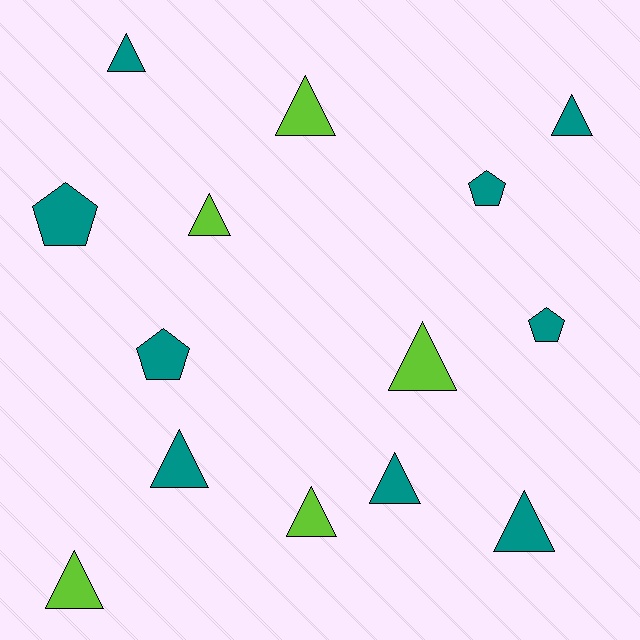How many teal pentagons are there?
There are 4 teal pentagons.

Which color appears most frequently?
Teal, with 9 objects.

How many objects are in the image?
There are 14 objects.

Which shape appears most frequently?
Triangle, with 10 objects.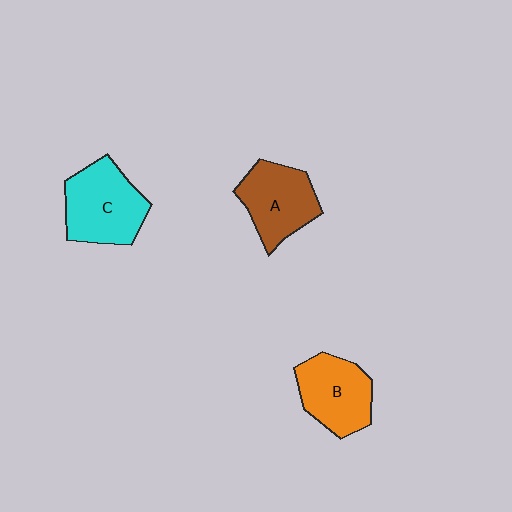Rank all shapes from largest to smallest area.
From largest to smallest: C (cyan), A (brown), B (orange).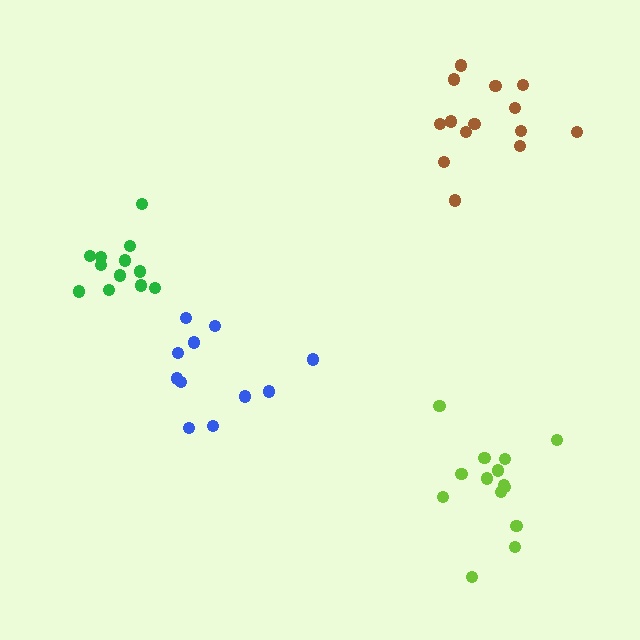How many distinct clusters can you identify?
There are 4 distinct clusters.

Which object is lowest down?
The lime cluster is bottommost.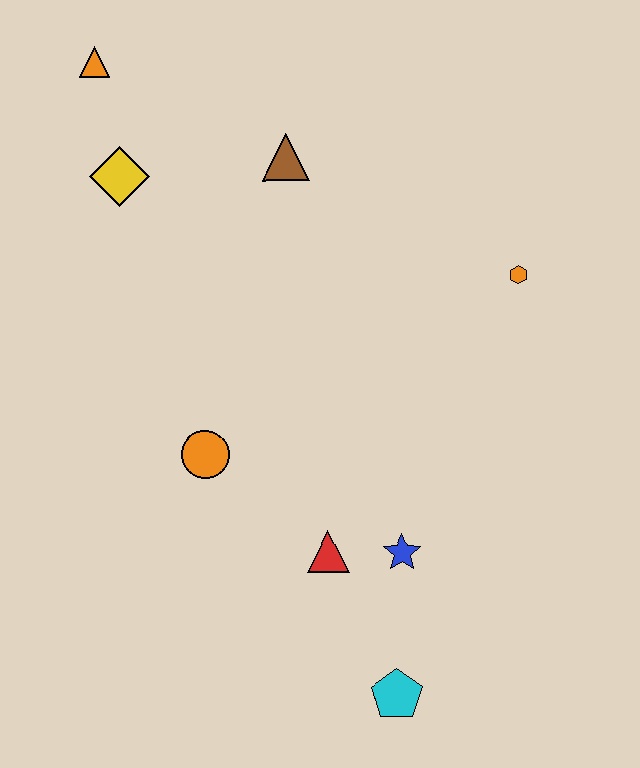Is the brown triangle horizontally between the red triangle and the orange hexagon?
No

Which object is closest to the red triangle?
The blue star is closest to the red triangle.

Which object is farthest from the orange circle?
The orange triangle is farthest from the orange circle.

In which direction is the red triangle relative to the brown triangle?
The red triangle is below the brown triangle.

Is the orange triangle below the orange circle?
No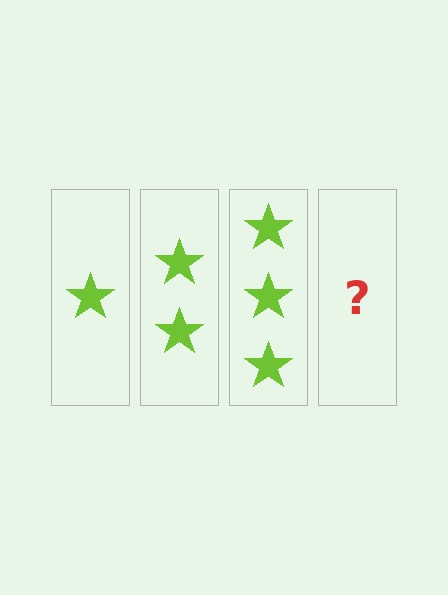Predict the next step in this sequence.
The next step is 4 stars.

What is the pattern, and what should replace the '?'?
The pattern is that each step adds one more star. The '?' should be 4 stars.